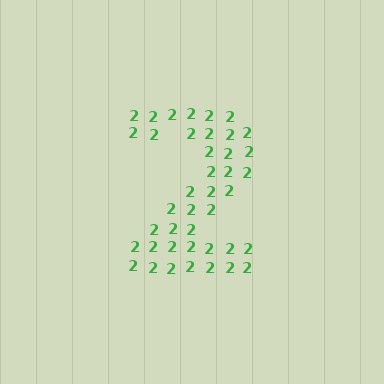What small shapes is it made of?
It is made of small digit 2's.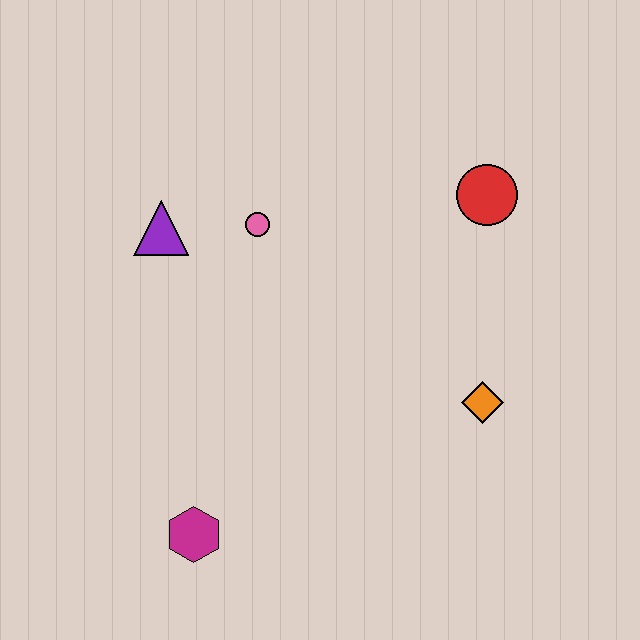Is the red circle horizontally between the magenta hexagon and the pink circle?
No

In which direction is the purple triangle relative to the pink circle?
The purple triangle is to the left of the pink circle.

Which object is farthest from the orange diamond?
The purple triangle is farthest from the orange diamond.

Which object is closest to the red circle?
The orange diamond is closest to the red circle.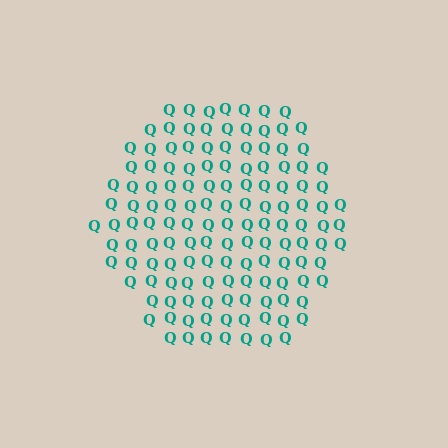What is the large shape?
The large shape is a hexagon.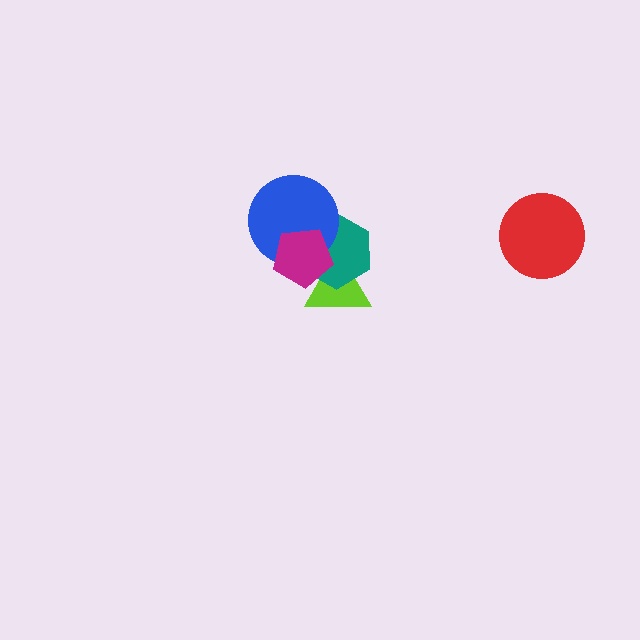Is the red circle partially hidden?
No, no other shape covers it.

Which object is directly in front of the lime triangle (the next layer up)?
The teal hexagon is directly in front of the lime triangle.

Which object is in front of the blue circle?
The magenta pentagon is in front of the blue circle.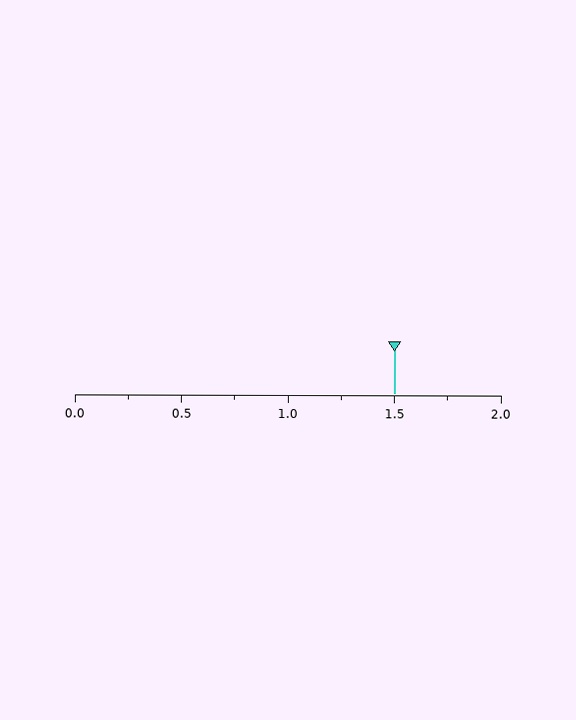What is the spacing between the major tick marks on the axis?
The major ticks are spaced 0.5 apart.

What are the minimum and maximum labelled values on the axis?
The axis runs from 0.0 to 2.0.